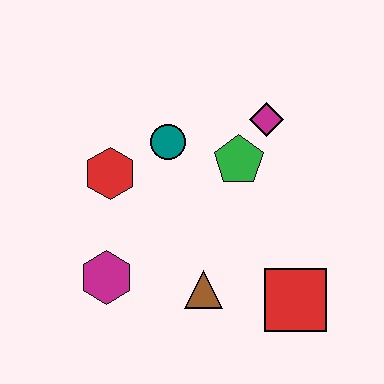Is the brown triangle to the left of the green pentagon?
Yes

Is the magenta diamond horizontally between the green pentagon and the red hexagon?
No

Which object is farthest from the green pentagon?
The magenta hexagon is farthest from the green pentagon.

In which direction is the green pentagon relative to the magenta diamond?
The green pentagon is below the magenta diamond.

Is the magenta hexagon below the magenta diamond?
Yes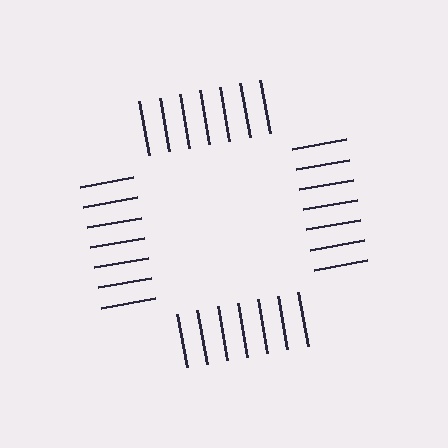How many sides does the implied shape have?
4 sides — the line-ends trace a square.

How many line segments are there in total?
28 — 7 along each of the 4 edges.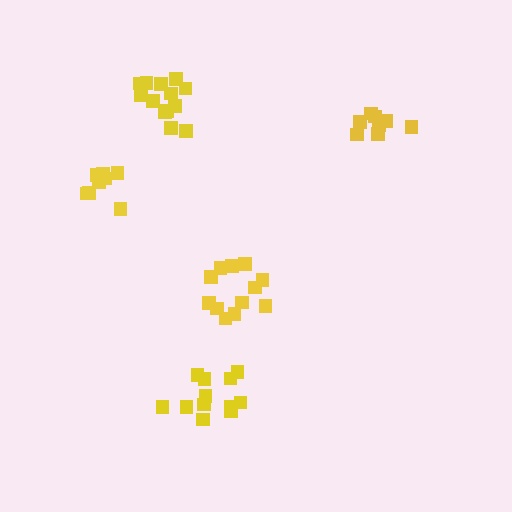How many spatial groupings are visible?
There are 5 spatial groupings.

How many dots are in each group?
Group 1: 12 dots, Group 2: 8 dots, Group 3: 8 dots, Group 4: 13 dots, Group 5: 12 dots (53 total).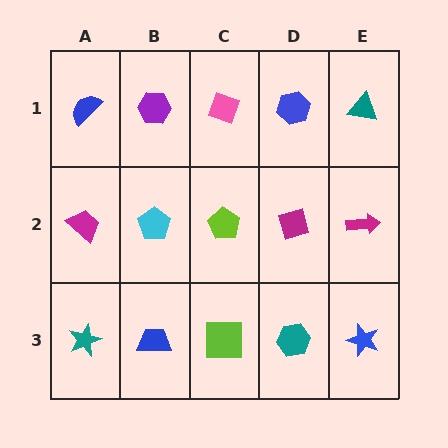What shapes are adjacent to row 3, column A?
A magenta trapezoid (row 2, column A), a blue trapezoid (row 3, column B).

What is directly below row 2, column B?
A blue trapezoid.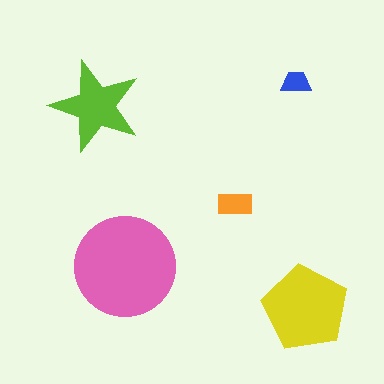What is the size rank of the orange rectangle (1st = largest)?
4th.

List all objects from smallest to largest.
The blue trapezoid, the orange rectangle, the lime star, the yellow pentagon, the pink circle.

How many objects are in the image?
There are 5 objects in the image.